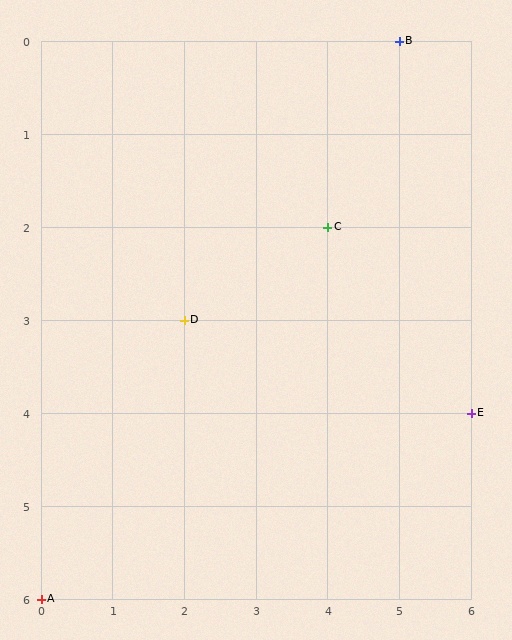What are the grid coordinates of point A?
Point A is at grid coordinates (0, 6).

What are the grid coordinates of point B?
Point B is at grid coordinates (5, 0).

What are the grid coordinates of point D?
Point D is at grid coordinates (2, 3).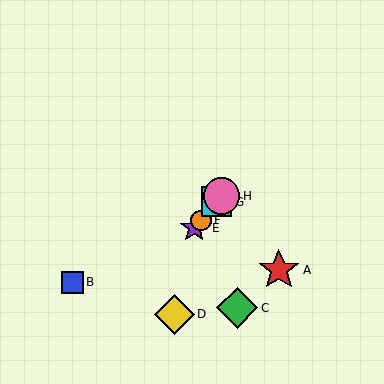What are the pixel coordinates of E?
Object E is at (194, 228).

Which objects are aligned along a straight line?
Objects E, F, G, H are aligned along a straight line.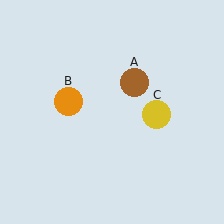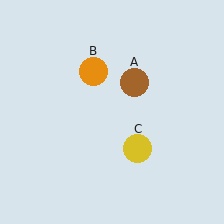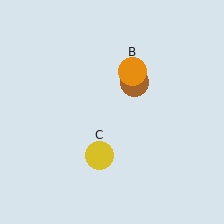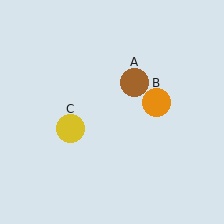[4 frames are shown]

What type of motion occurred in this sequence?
The orange circle (object B), yellow circle (object C) rotated clockwise around the center of the scene.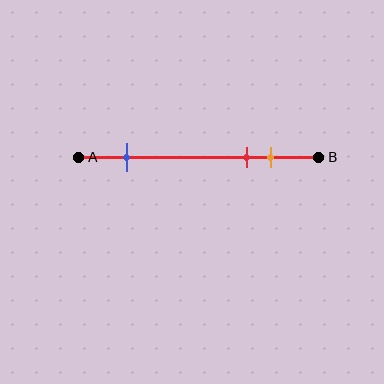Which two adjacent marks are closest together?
The red and orange marks are the closest adjacent pair.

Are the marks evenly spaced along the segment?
No, the marks are not evenly spaced.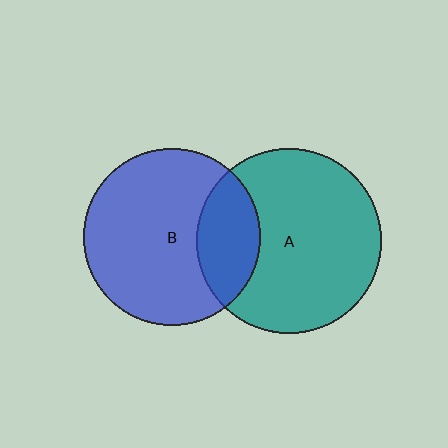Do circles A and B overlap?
Yes.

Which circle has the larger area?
Circle A (teal).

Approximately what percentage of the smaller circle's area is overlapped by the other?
Approximately 25%.